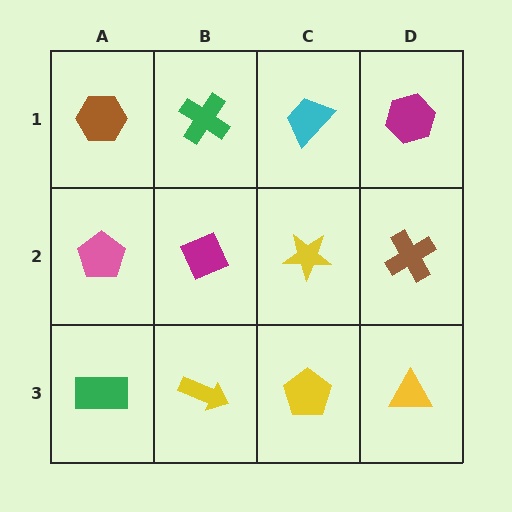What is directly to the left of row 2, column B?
A pink pentagon.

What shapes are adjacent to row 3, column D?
A brown cross (row 2, column D), a yellow pentagon (row 3, column C).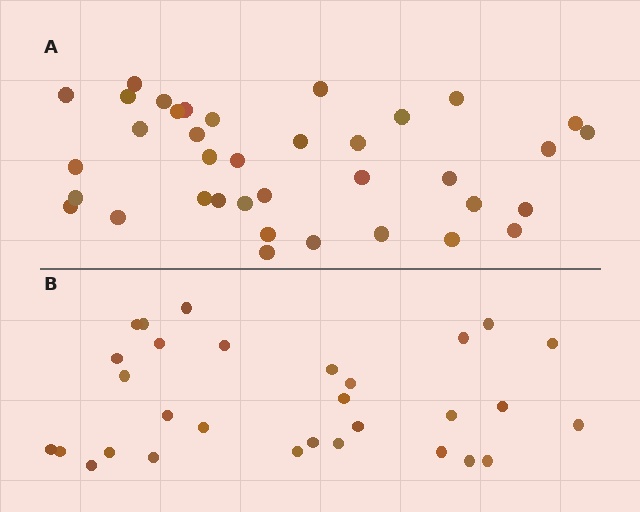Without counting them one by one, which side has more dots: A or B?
Region A (the top region) has more dots.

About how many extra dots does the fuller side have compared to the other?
Region A has roughly 8 or so more dots than region B.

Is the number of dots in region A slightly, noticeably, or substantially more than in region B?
Region A has only slightly more — the two regions are fairly close. The ratio is roughly 1.2 to 1.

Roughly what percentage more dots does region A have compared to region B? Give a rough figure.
About 25% more.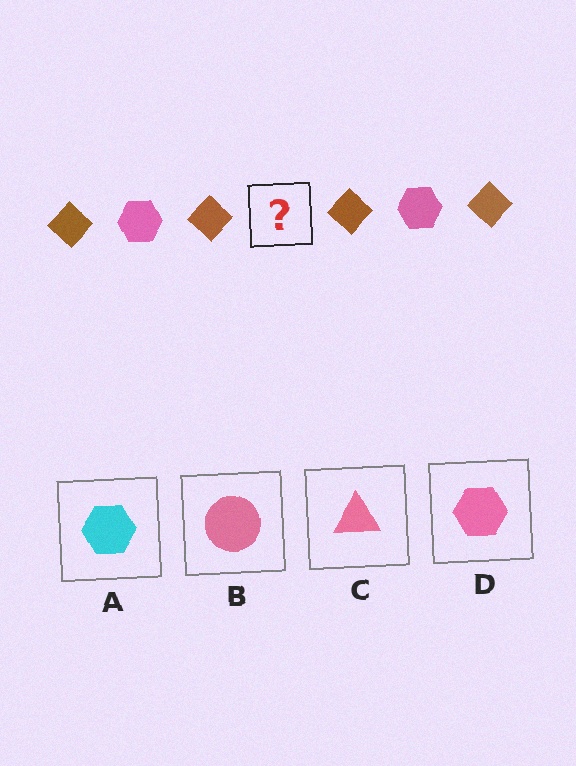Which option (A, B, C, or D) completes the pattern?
D.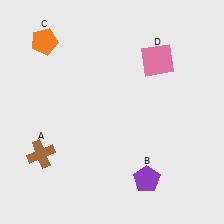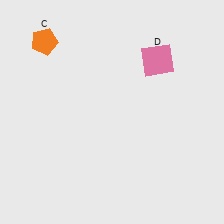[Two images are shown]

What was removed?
The purple pentagon (B), the brown cross (A) were removed in Image 2.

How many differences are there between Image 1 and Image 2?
There are 2 differences between the two images.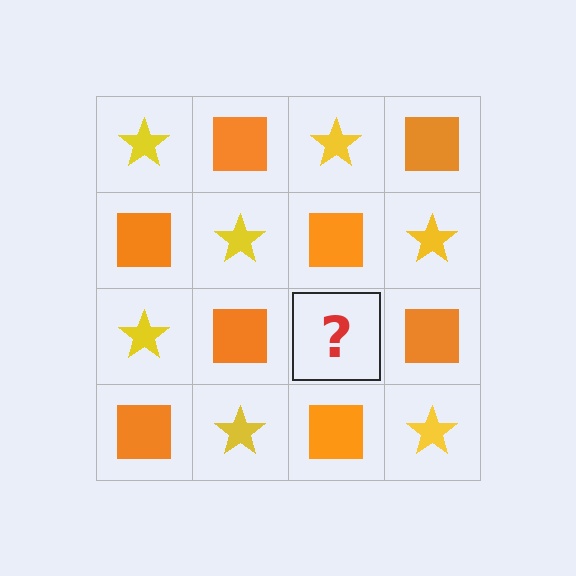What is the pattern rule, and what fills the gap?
The rule is that it alternates yellow star and orange square in a checkerboard pattern. The gap should be filled with a yellow star.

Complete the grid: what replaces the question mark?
The question mark should be replaced with a yellow star.